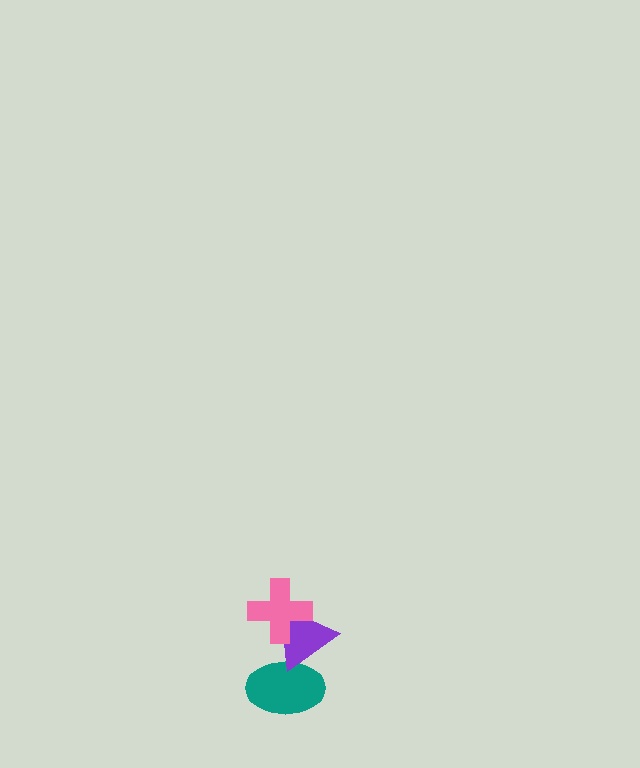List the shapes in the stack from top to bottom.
From top to bottom: the pink cross, the purple triangle, the teal ellipse.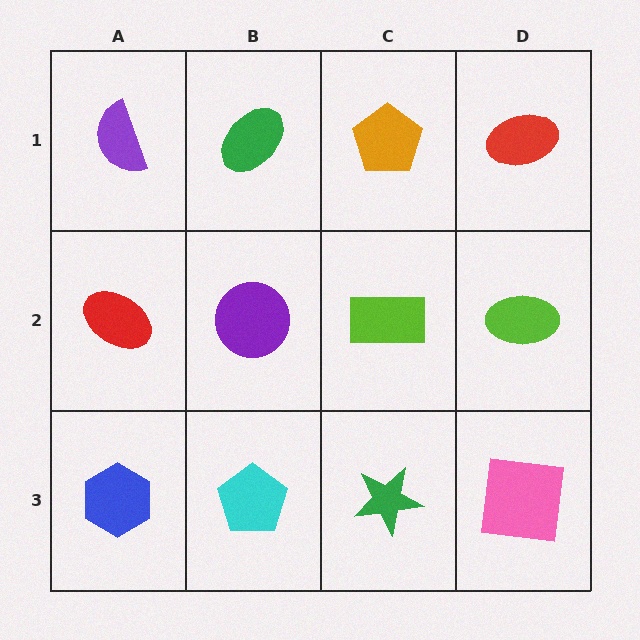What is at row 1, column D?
A red ellipse.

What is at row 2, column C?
A lime rectangle.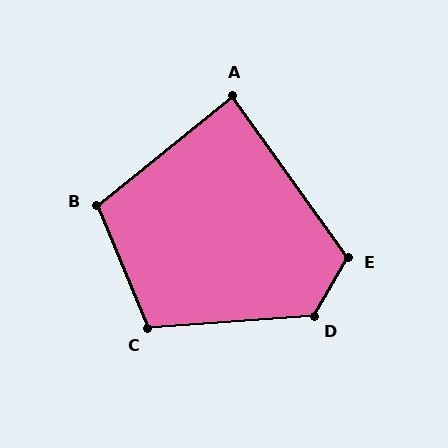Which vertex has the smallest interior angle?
A, at approximately 87 degrees.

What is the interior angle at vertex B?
Approximately 106 degrees (obtuse).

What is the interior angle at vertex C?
Approximately 109 degrees (obtuse).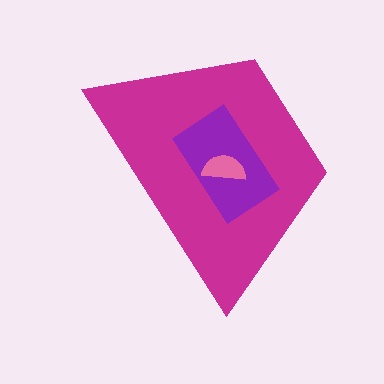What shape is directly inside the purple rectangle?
The pink semicircle.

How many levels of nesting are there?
3.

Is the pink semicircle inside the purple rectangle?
Yes.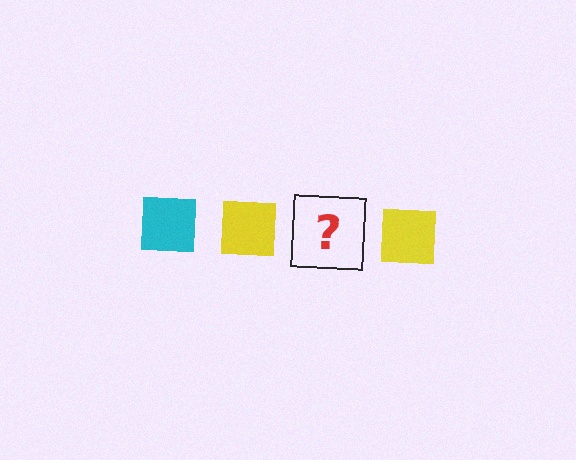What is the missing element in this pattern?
The missing element is a cyan square.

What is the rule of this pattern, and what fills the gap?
The rule is that the pattern cycles through cyan, yellow squares. The gap should be filled with a cyan square.